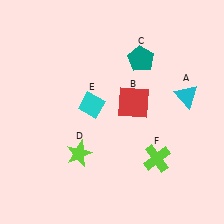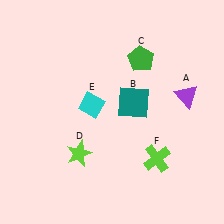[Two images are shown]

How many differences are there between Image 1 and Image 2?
There are 3 differences between the two images.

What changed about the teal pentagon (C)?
In Image 1, C is teal. In Image 2, it changed to green.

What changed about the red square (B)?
In Image 1, B is red. In Image 2, it changed to teal.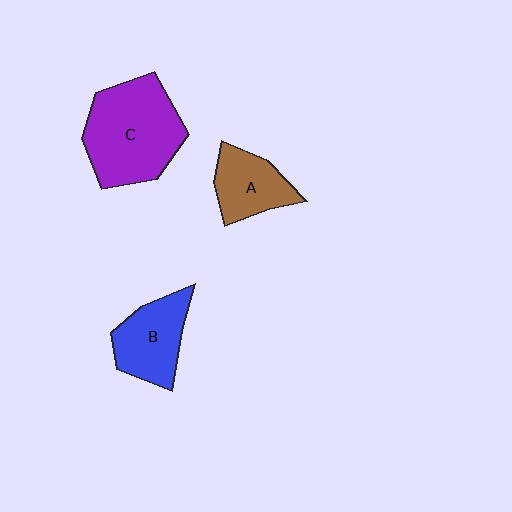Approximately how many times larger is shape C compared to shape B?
Approximately 1.7 times.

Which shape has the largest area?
Shape C (purple).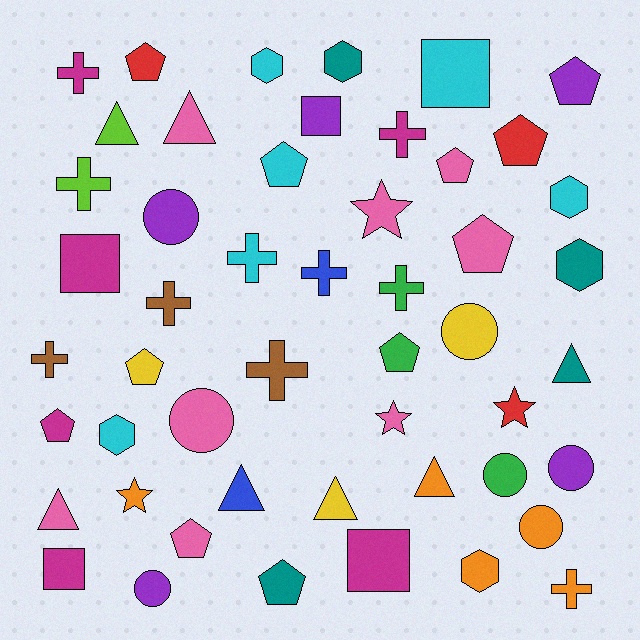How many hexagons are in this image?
There are 6 hexagons.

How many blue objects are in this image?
There are 2 blue objects.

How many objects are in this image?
There are 50 objects.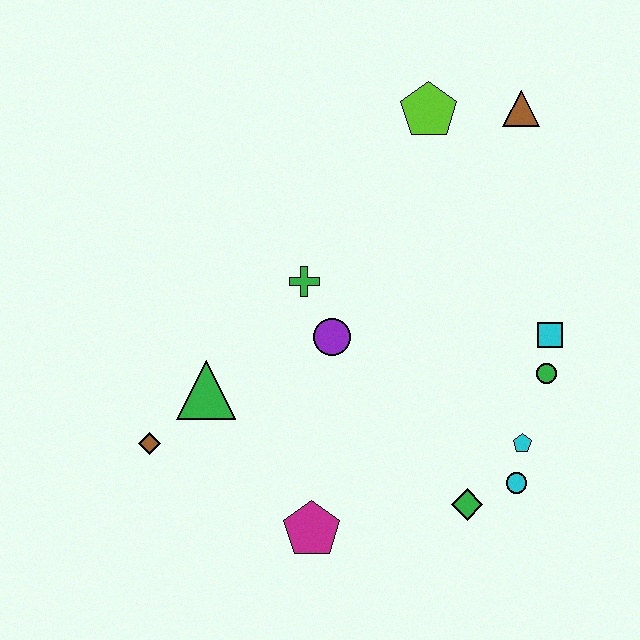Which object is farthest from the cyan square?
The brown diamond is farthest from the cyan square.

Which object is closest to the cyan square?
The green circle is closest to the cyan square.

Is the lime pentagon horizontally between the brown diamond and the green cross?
No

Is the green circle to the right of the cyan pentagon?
Yes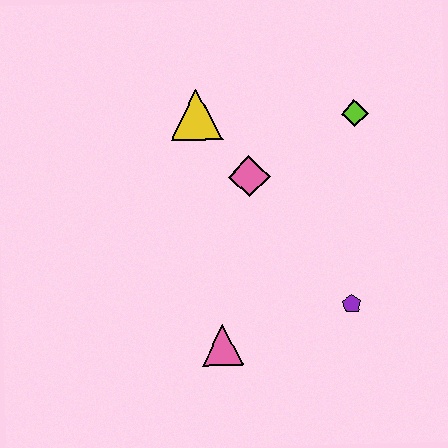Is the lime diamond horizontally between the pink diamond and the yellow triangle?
No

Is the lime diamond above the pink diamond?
Yes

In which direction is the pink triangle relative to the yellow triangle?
The pink triangle is below the yellow triangle.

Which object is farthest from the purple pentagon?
The yellow triangle is farthest from the purple pentagon.